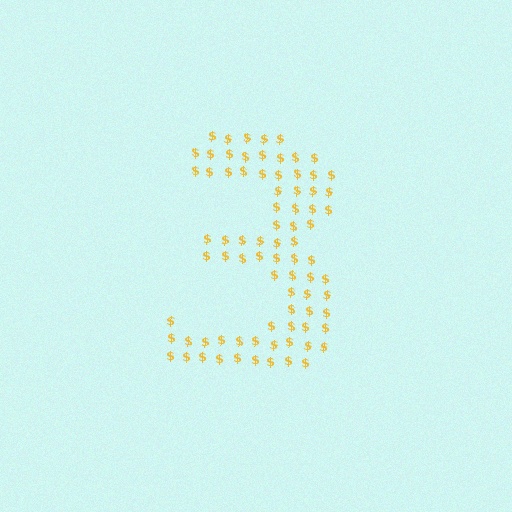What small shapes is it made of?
It is made of small dollar signs.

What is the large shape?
The large shape is the digit 3.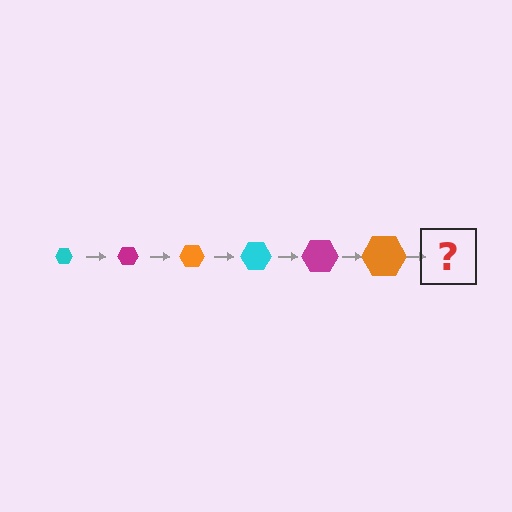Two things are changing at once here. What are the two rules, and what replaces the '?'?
The two rules are that the hexagon grows larger each step and the color cycles through cyan, magenta, and orange. The '?' should be a cyan hexagon, larger than the previous one.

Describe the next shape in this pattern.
It should be a cyan hexagon, larger than the previous one.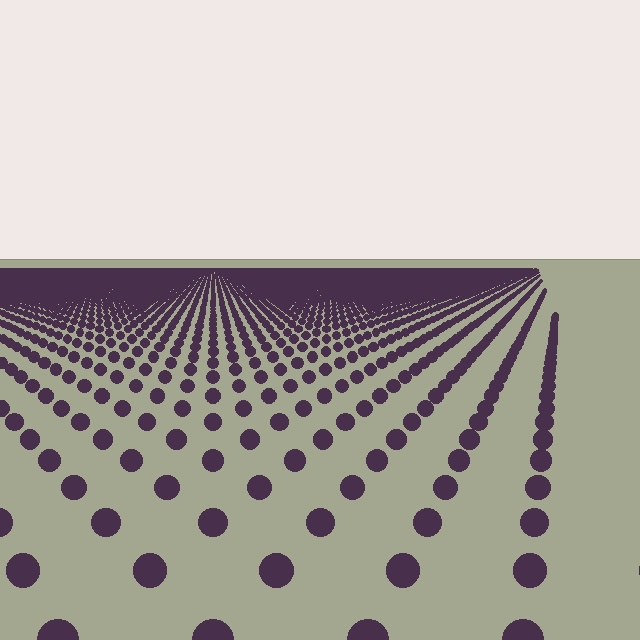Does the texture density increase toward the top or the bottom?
Density increases toward the top.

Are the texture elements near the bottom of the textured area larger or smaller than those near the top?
Larger. Near the bottom, elements are closer to the viewer and appear at a bigger on-screen size.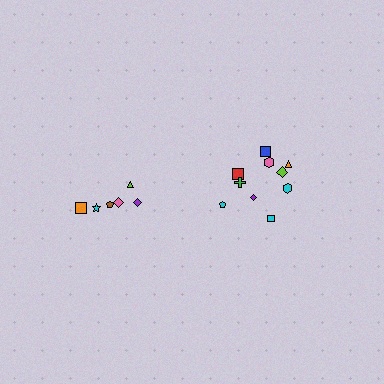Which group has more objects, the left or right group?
The right group.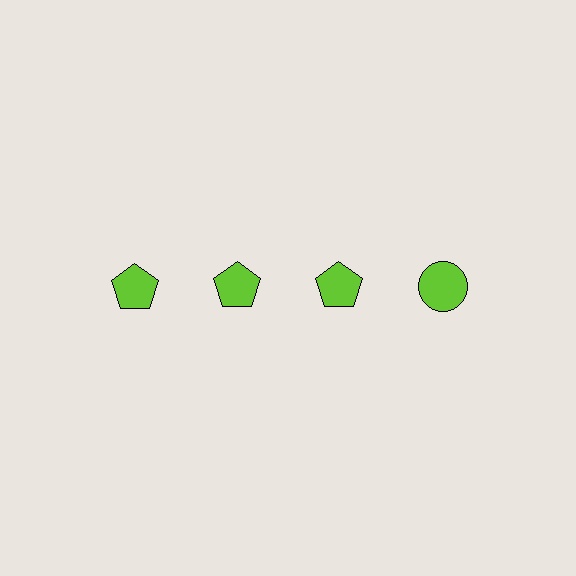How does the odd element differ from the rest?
It has a different shape: circle instead of pentagon.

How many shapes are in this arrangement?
There are 4 shapes arranged in a grid pattern.